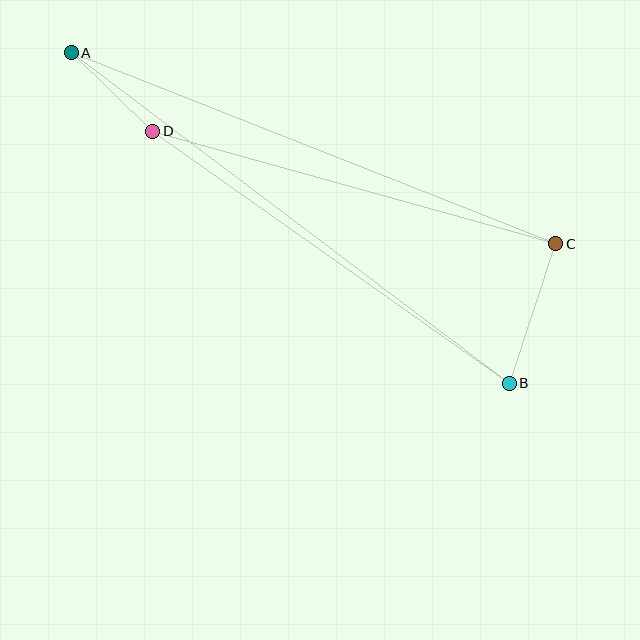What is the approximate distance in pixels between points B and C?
The distance between B and C is approximately 147 pixels.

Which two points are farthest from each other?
Points A and B are farthest from each other.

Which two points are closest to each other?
Points A and D are closest to each other.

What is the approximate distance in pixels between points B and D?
The distance between B and D is approximately 436 pixels.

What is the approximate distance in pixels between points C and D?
The distance between C and D is approximately 418 pixels.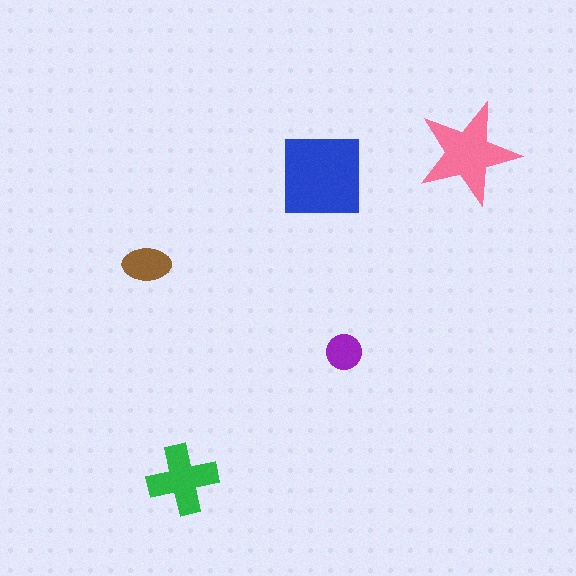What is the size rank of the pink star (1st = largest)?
2nd.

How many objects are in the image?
There are 5 objects in the image.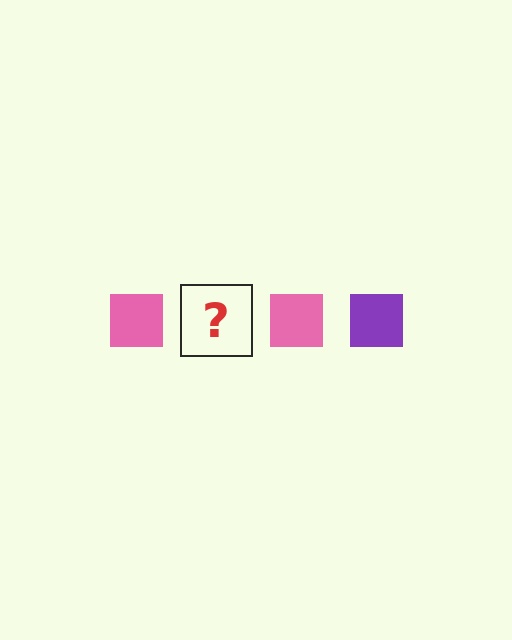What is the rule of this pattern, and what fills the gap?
The rule is that the pattern cycles through pink, purple squares. The gap should be filled with a purple square.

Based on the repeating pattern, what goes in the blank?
The blank should be a purple square.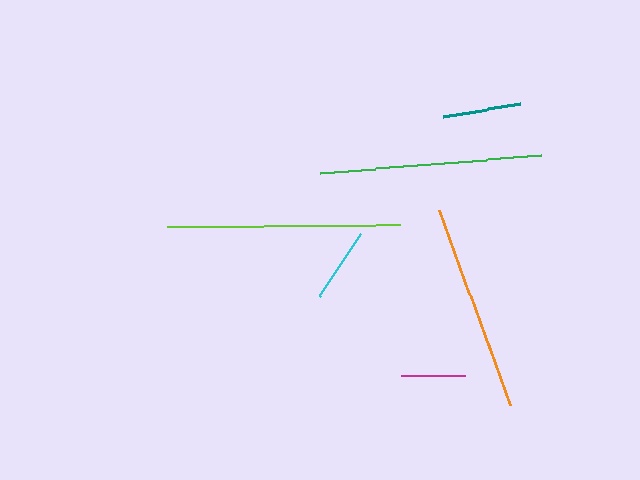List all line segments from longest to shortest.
From longest to shortest: lime, green, orange, teal, cyan, magenta.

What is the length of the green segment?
The green segment is approximately 221 pixels long.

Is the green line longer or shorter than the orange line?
The green line is longer than the orange line.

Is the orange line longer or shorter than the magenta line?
The orange line is longer than the magenta line.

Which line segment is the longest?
The lime line is the longest at approximately 233 pixels.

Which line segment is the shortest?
The magenta line is the shortest at approximately 63 pixels.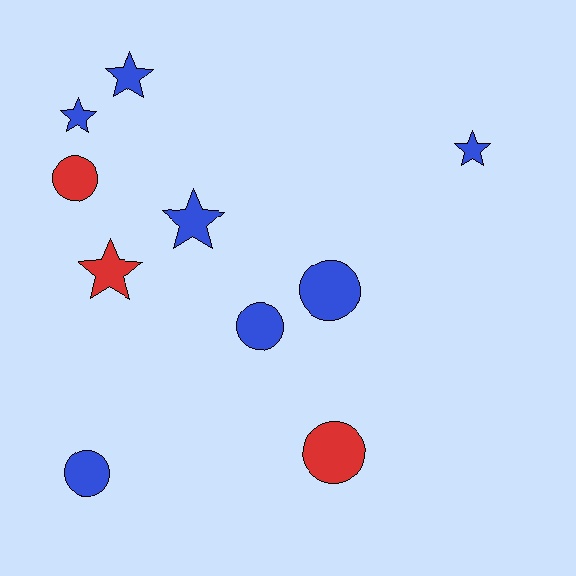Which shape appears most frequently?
Star, with 5 objects.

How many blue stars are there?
There are 4 blue stars.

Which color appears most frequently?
Blue, with 7 objects.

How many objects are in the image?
There are 10 objects.